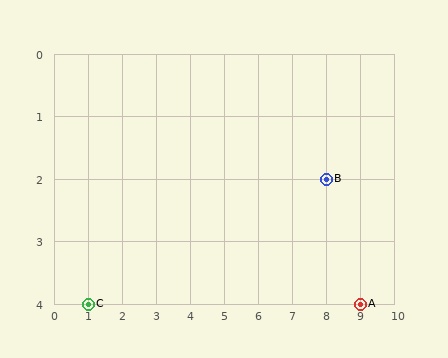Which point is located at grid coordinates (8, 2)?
Point B is at (8, 2).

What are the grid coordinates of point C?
Point C is at grid coordinates (1, 4).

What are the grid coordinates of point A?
Point A is at grid coordinates (9, 4).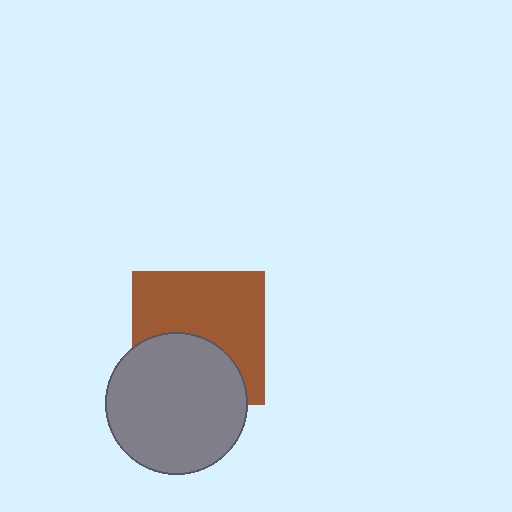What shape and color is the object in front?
The object in front is a gray circle.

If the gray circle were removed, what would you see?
You would see the complete brown square.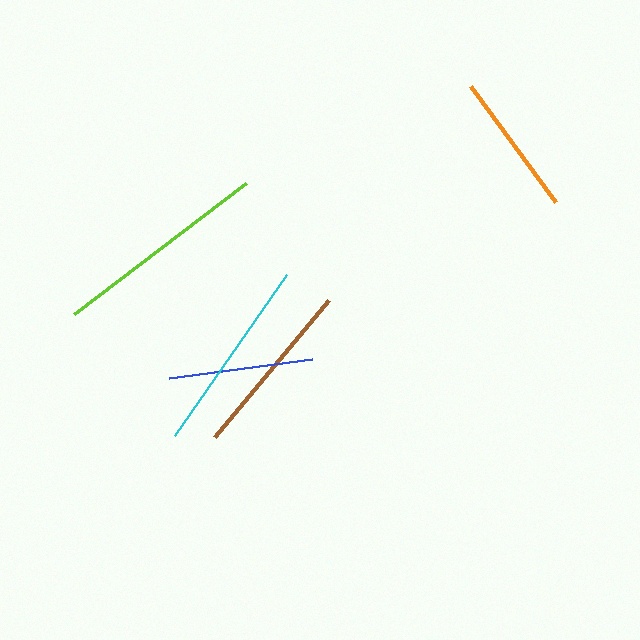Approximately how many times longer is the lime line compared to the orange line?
The lime line is approximately 1.5 times the length of the orange line.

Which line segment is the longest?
The lime line is the longest at approximately 216 pixels.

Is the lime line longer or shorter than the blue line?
The lime line is longer than the blue line.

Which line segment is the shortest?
The orange line is the shortest at approximately 144 pixels.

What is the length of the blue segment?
The blue segment is approximately 145 pixels long.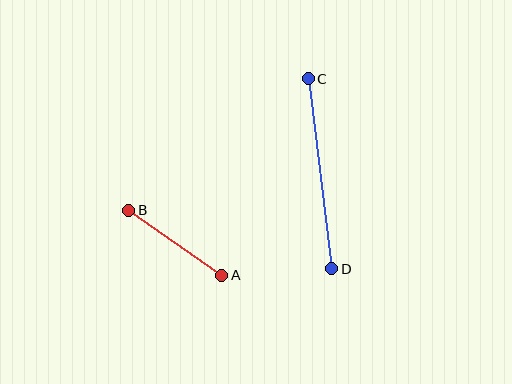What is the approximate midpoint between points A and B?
The midpoint is at approximately (175, 243) pixels.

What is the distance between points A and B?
The distance is approximately 113 pixels.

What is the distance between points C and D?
The distance is approximately 191 pixels.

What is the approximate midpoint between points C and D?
The midpoint is at approximately (320, 174) pixels.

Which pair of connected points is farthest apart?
Points C and D are farthest apart.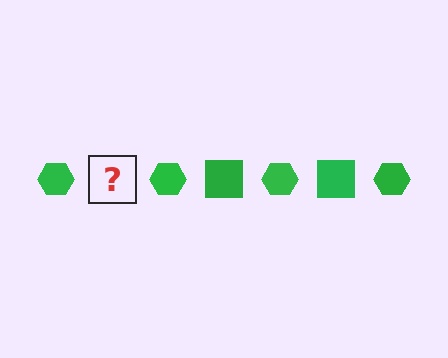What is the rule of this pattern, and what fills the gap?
The rule is that the pattern cycles through hexagon, square shapes in green. The gap should be filled with a green square.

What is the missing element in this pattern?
The missing element is a green square.